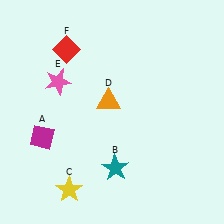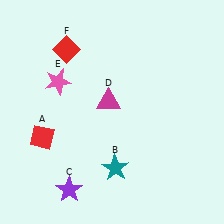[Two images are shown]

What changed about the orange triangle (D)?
In Image 1, D is orange. In Image 2, it changed to magenta.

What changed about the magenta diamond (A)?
In Image 1, A is magenta. In Image 2, it changed to red.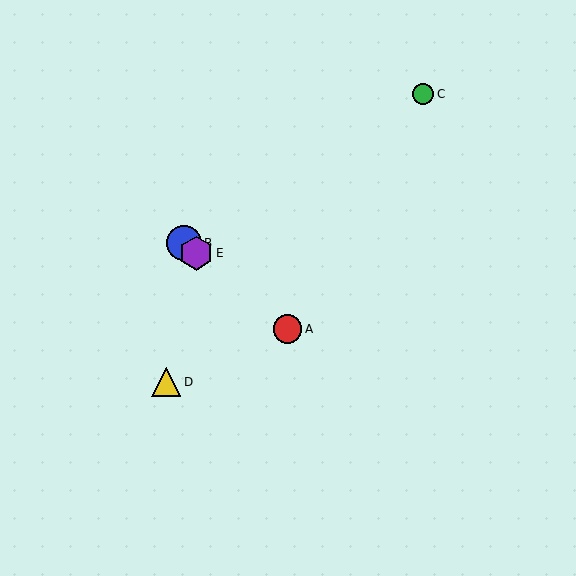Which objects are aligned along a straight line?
Objects A, B, E are aligned along a straight line.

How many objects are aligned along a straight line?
3 objects (A, B, E) are aligned along a straight line.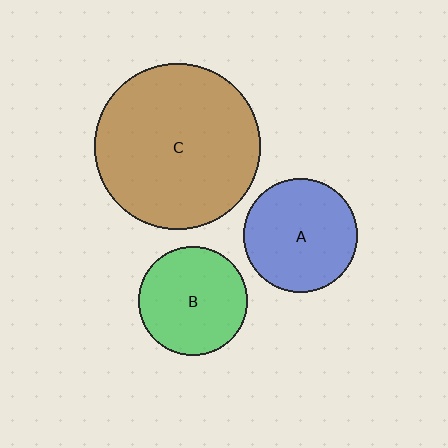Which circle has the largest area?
Circle C (brown).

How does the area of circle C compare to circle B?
Approximately 2.3 times.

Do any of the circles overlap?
No, none of the circles overlap.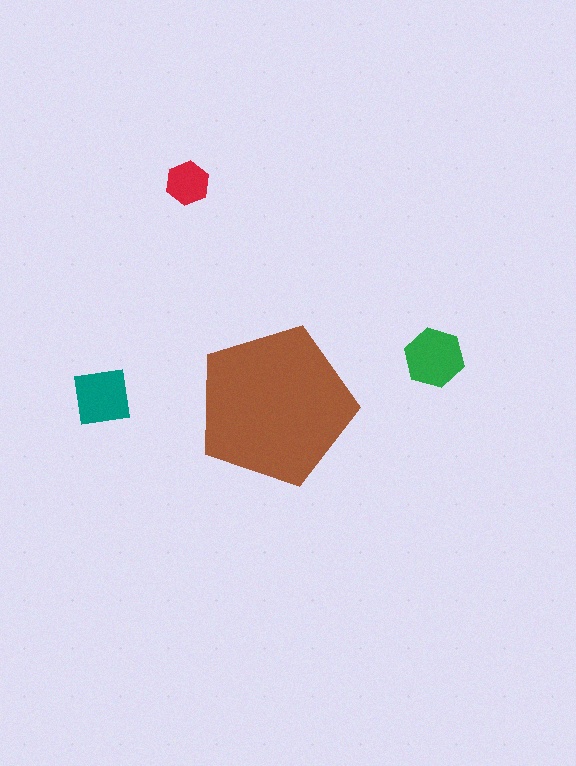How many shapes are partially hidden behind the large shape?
0 shapes are partially hidden.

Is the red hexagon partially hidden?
No, the red hexagon is fully visible.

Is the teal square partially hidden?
No, the teal square is fully visible.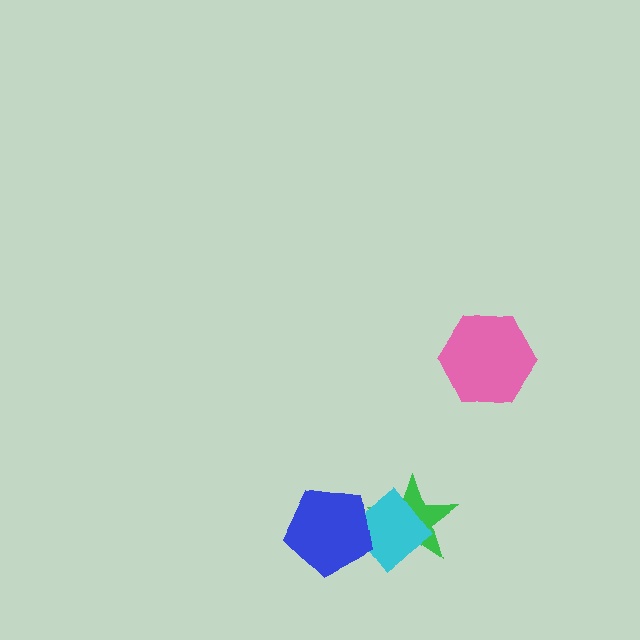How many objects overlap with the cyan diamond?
2 objects overlap with the cyan diamond.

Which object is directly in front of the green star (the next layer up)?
The cyan diamond is directly in front of the green star.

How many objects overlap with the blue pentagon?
2 objects overlap with the blue pentagon.